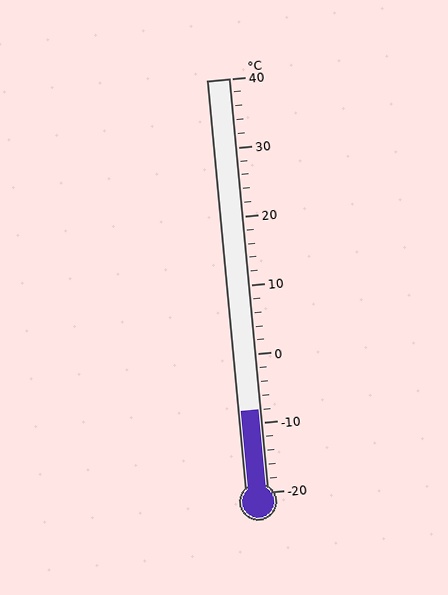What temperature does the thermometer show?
The thermometer shows approximately -8°C.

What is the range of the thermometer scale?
The thermometer scale ranges from -20°C to 40°C.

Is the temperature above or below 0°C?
The temperature is below 0°C.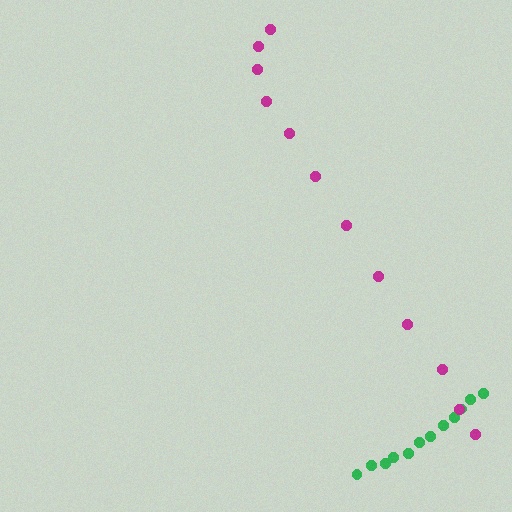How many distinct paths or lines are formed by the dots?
There are 2 distinct paths.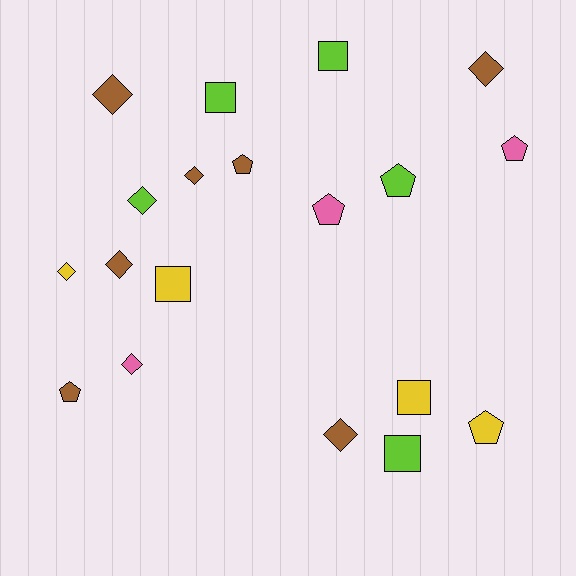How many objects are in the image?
There are 19 objects.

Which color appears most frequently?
Brown, with 7 objects.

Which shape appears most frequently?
Diamond, with 8 objects.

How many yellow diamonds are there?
There is 1 yellow diamond.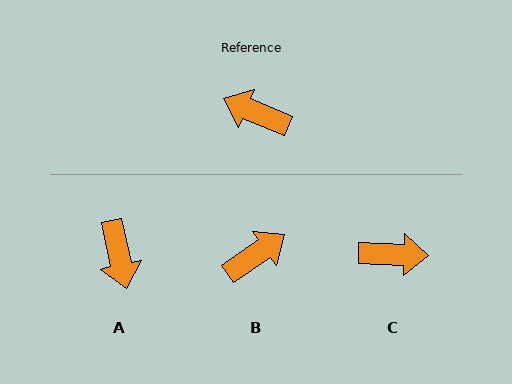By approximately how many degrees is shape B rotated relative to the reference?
Approximately 123 degrees clockwise.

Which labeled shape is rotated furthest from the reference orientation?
C, about 159 degrees away.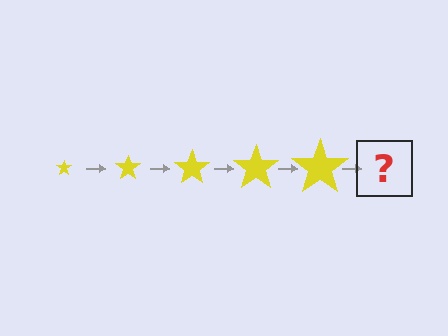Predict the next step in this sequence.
The next step is a yellow star, larger than the previous one.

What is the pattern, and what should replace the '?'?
The pattern is that the star gets progressively larger each step. The '?' should be a yellow star, larger than the previous one.